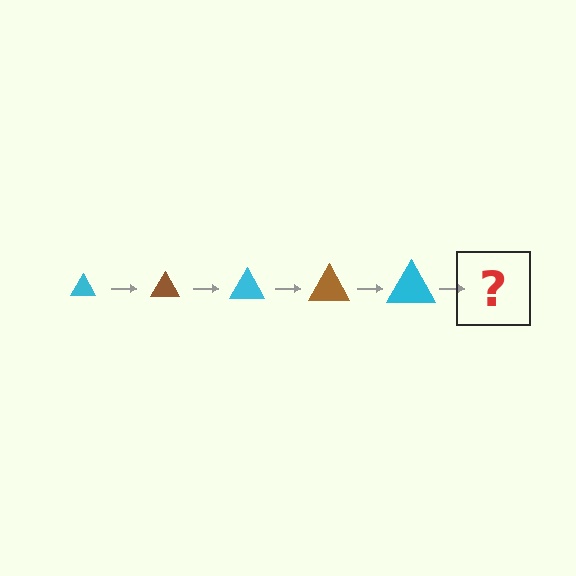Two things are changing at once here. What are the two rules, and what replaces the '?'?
The two rules are that the triangle grows larger each step and the color cycles through cyan and brown. The '?' should be a brown triangle, larger than the previous one.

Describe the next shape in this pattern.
It should be a brown triangle, larger than the previous one.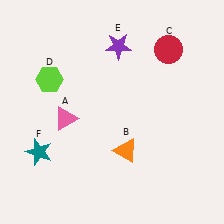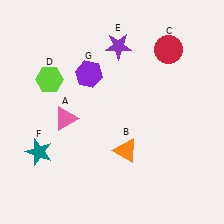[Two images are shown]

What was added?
A purple hexagon (G) was added in Image 2.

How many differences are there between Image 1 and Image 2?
There is 1 difference between the two images.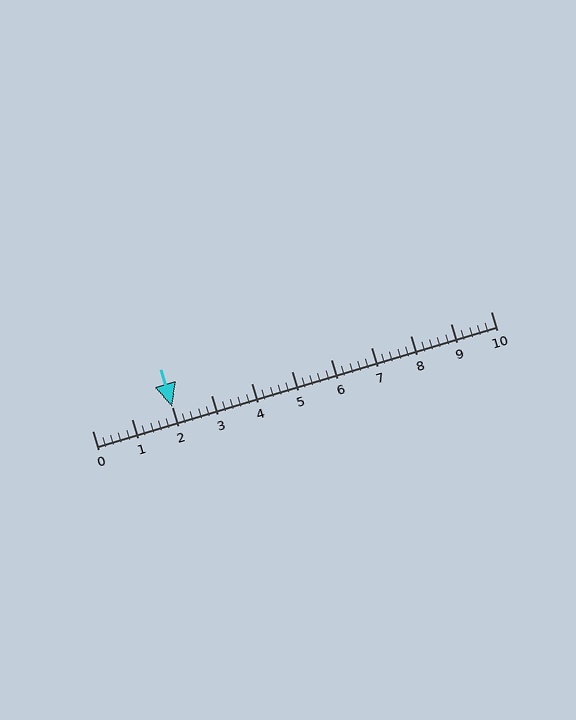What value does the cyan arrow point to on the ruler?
The cyan arrow points to approximately 2.0.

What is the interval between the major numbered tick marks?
The major tick marks are spaced 1 units apart.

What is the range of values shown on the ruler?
The ruler shows values from 0 to 10.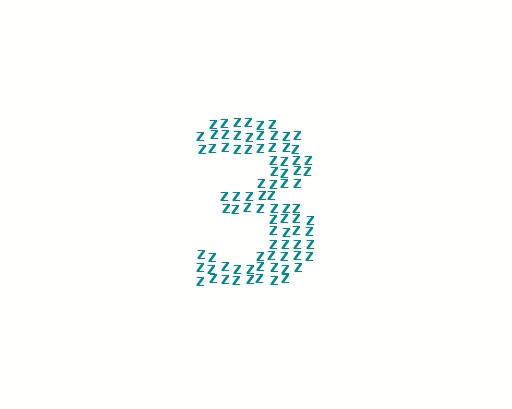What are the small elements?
The small elements are letter Z's.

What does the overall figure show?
The overall figure shows the digit 3.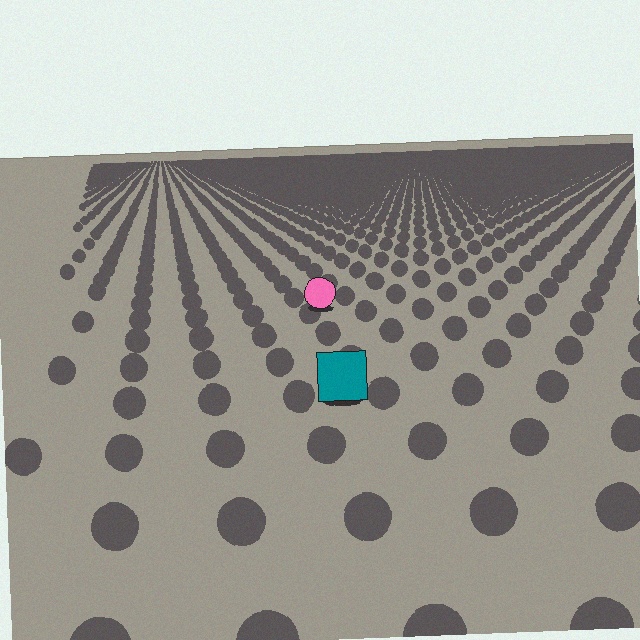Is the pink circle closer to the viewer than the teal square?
No. The teal square is closer — you can tell from the texture gradient: the ground texture is coarser near it.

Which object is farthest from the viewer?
The pink circle is farthest from the viewer. It appears smaller and the ground texture around it is denser.